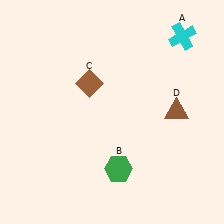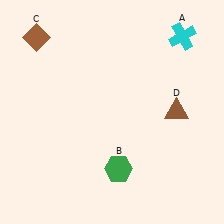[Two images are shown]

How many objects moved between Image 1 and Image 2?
1 object moved between the two images.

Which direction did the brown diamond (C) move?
The brown diamond (C) moved left.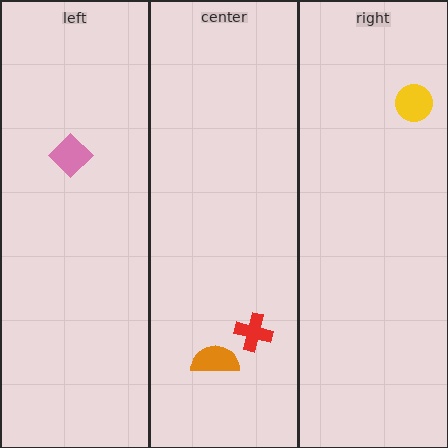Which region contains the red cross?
The center region.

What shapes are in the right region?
The yellow circle.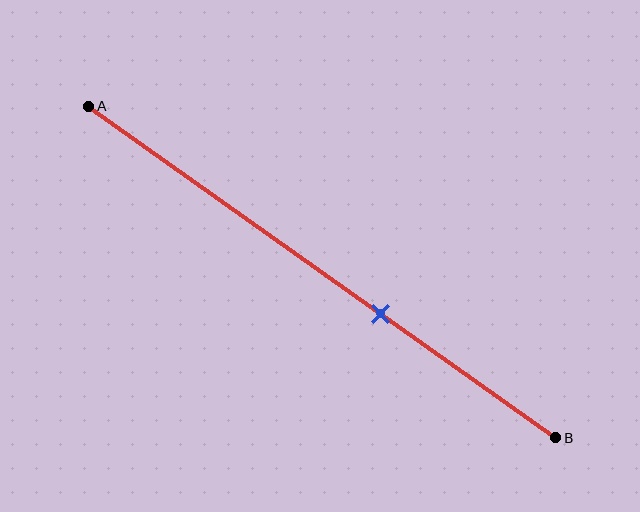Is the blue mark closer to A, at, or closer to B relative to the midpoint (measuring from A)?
The blue mark is closer to point B than the midpoint of segment AB.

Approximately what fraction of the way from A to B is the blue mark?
The blue mark is approximately 65% of the way from A to B.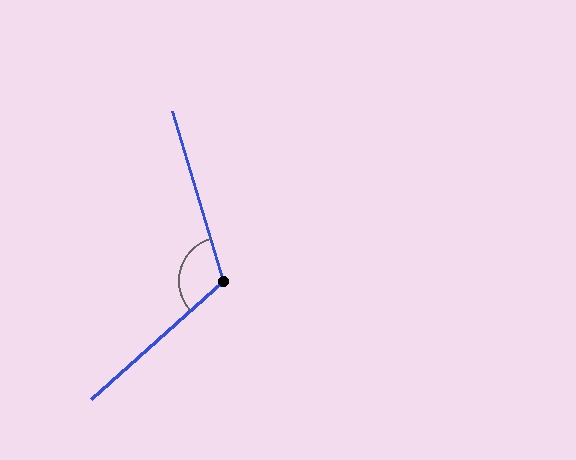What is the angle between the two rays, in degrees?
Approximately 115 degrees.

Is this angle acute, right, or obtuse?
It is obtuse.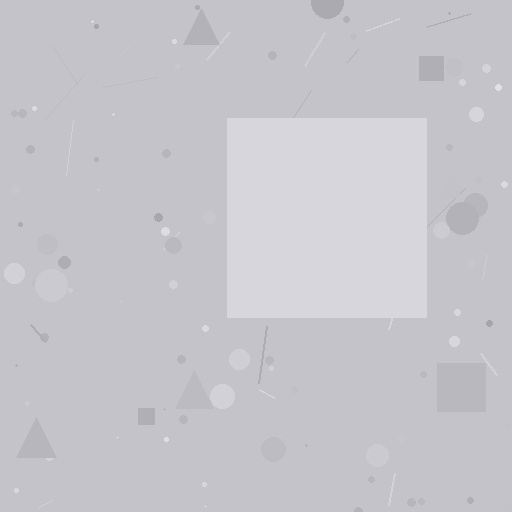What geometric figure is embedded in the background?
A square is embedded in the background.